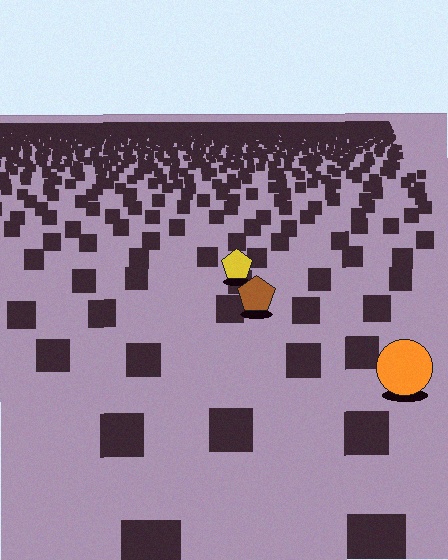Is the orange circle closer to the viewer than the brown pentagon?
Yes. The orange circle is closer — you can tell from the texture gradient: the ground texture is coarser near it.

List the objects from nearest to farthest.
From nearest to farthest: the orange circle, the brown pentagon, the yellow pentagon.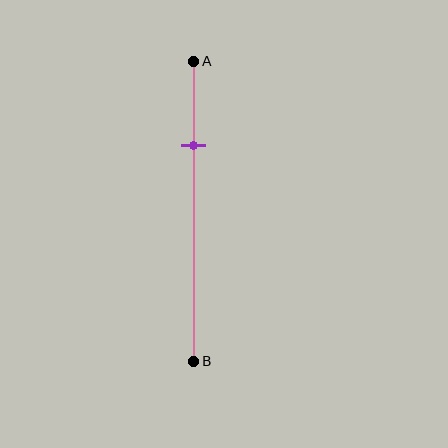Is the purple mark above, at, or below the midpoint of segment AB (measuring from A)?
The purple mark is above the midpoint of segment AB.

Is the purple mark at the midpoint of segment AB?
No, the mark is at about 30% from A, not at the 50% midpoint.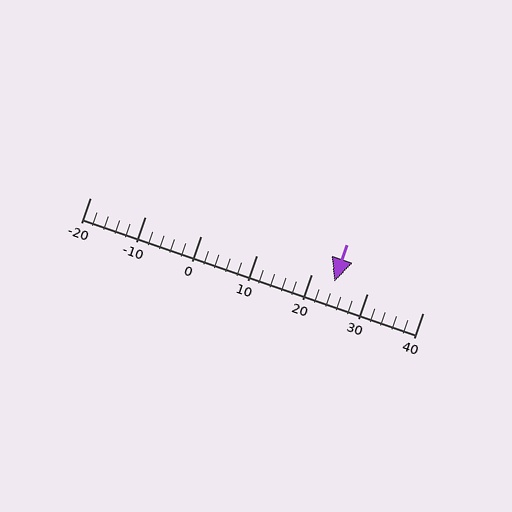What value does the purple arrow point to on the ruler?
The purple arrow points to approximately 24.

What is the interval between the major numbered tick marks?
The major tick marks are spaced 10 units apart.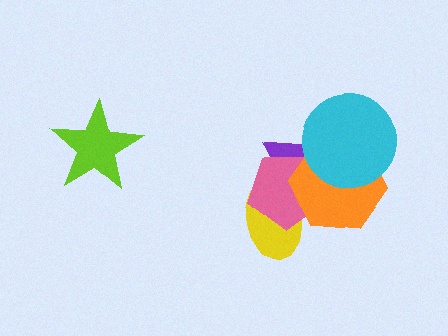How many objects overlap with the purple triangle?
4 objects overlap with the purple triangle.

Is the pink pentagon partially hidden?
Yes, it is partially covered by another shape.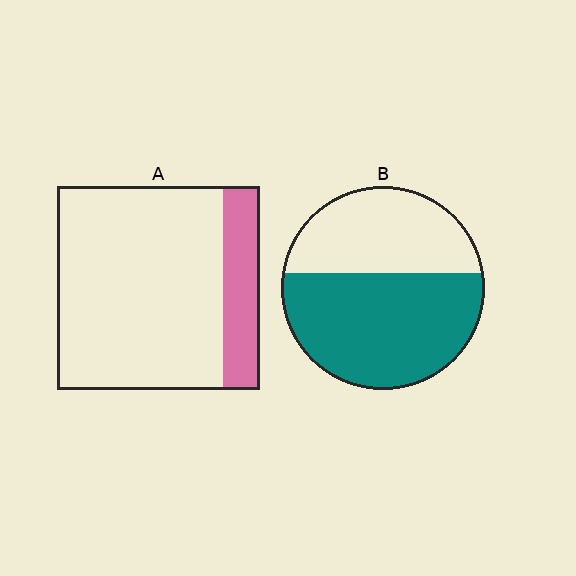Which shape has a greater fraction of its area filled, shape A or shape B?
Shape B.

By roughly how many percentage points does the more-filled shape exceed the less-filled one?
By roughly 40 percentage points (B over A).